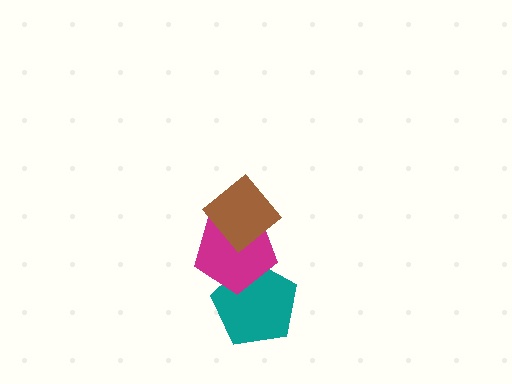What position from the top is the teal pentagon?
The teal pentagon is 3rd from the top.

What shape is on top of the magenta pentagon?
The brown diamond is on top of the magenta pentagon.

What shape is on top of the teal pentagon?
The magenta pentagon is on top of the teal pentagon.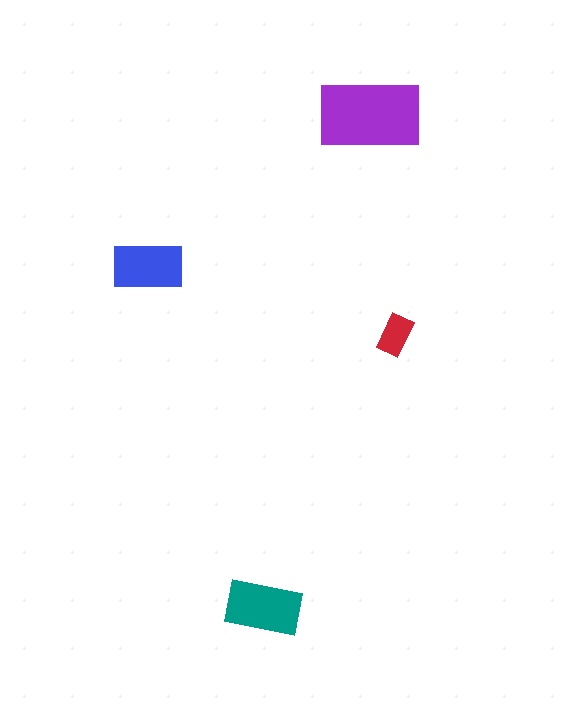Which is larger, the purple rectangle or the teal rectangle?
The purple one.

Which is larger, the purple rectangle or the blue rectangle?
The purple one.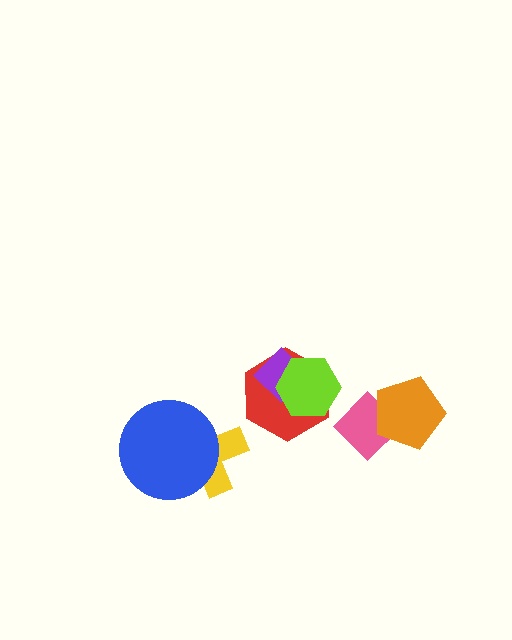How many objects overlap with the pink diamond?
1 object overlaps with the pink diamond.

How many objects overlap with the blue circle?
1 object overlaps with the blue circle.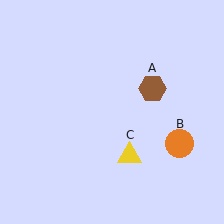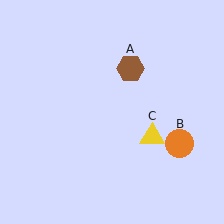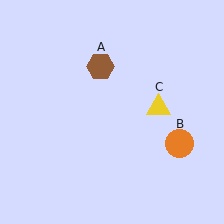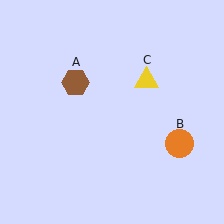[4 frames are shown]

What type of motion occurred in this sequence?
The brown hexagon (object A), yellow triangle (object C) rotated counterclockwise around the center of the scene.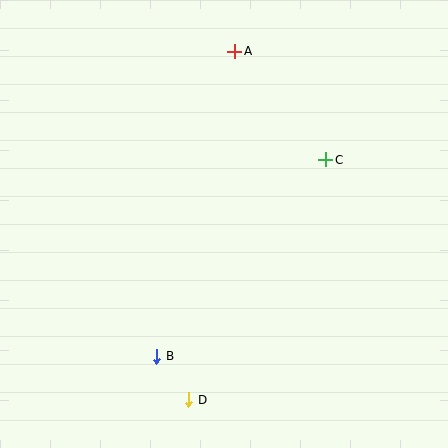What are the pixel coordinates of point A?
Point A is at (235, 51).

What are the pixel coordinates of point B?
Point B is at (157, 356).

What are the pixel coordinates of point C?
Point C is at (326, 160).